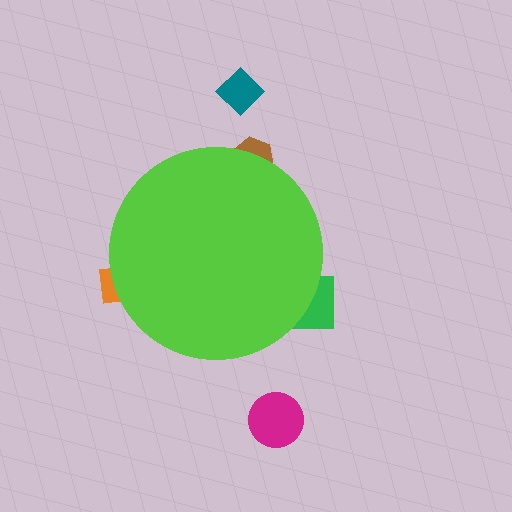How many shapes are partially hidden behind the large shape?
3 shapes are partially hidden.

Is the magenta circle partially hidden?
No, the magenta circle is fully visible.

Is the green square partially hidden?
Yes, the green square is partially hidden behind the lime circle.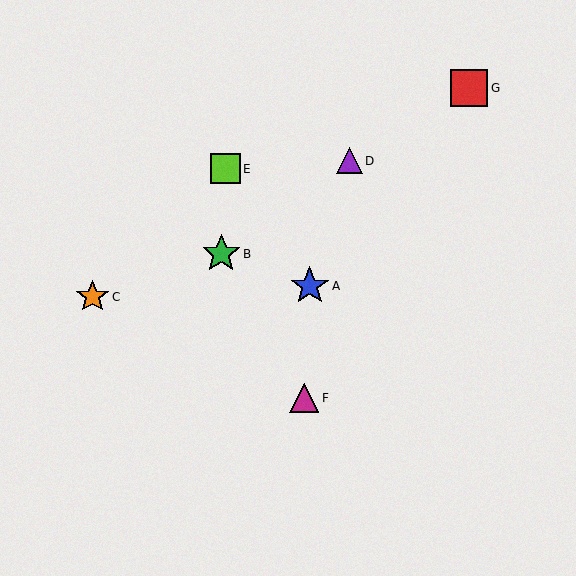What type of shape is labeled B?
Shape B is a green star.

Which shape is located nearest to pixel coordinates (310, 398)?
The magenta triangle (labeled F) at (304, 398) is nearest to that location.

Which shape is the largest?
The blue star (labeled A) is the largest.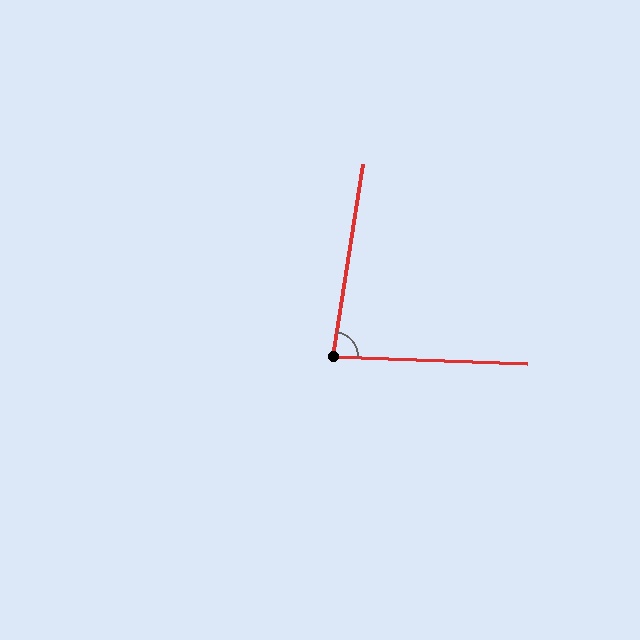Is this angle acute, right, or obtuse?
It is acute.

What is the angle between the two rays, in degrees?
Approximately 83 degrees.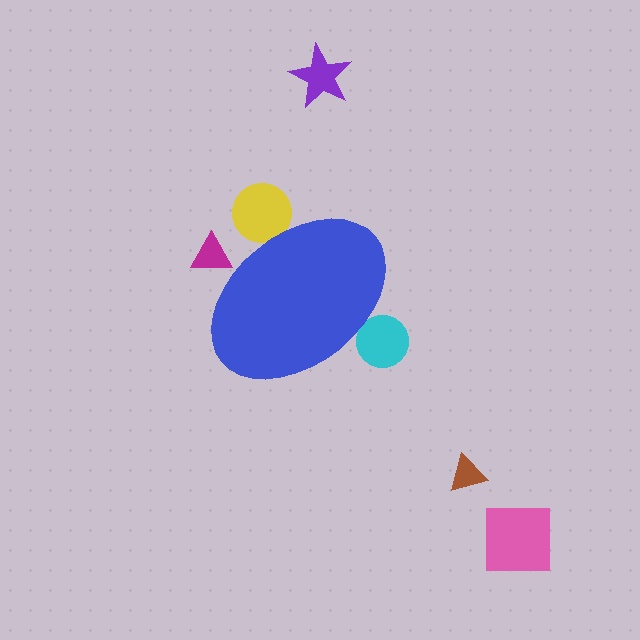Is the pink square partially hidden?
No, the pink square is fully visible.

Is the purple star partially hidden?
No, the purple star is fully visible.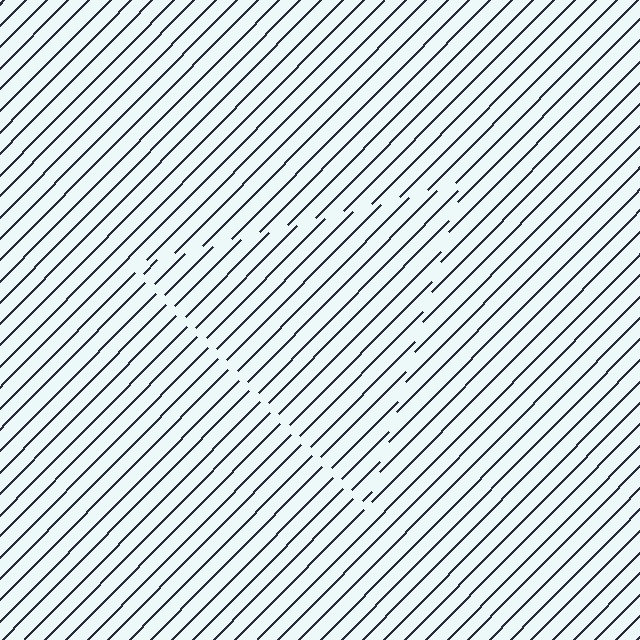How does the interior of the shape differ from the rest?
The interior of the shape contains the same grating, shifted by half a period — the contour is defined by the phase discontinuity where line-ends from the inner and outer gratings abut.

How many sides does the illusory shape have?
3 sides — the line-ends trace a triangle.